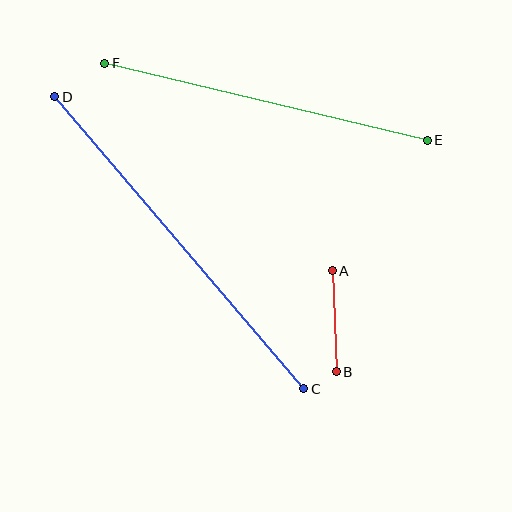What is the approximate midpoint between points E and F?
The midpoint is at approximately (266, 102) pixels.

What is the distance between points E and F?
The distance is approximately 332 pixels.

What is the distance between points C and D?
The distance is approximately 384 pixels.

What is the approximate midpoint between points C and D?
The midpoint is at approximately (179, 243) pixels.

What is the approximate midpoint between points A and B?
The midpoint is at approximately (334, 321) pixels.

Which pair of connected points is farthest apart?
Points C and D are farthest apart.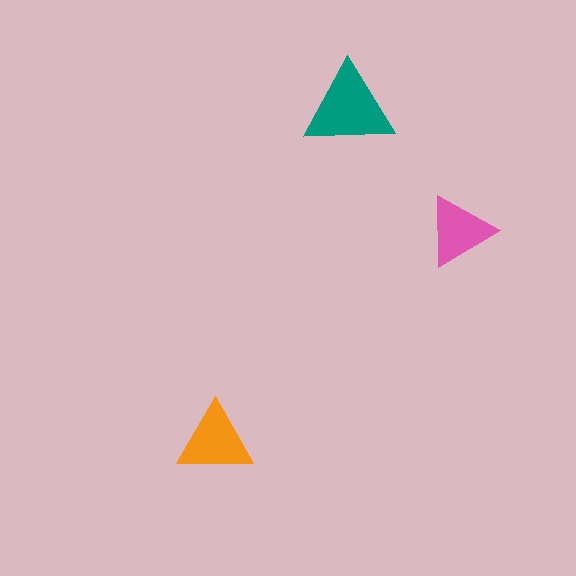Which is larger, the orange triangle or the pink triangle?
The orange one.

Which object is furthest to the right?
The pink triangle is rightmost.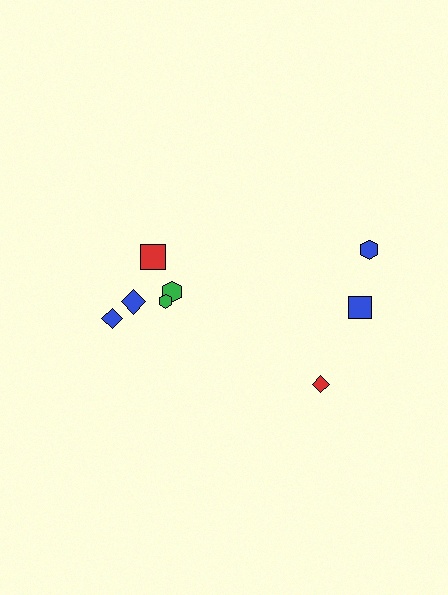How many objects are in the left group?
There are 5 objects.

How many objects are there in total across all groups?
There are 8 objects.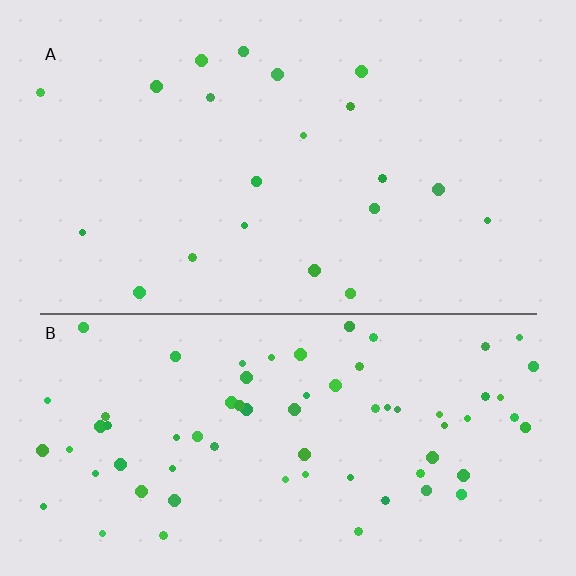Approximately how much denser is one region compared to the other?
Approximately 3.5× — region B over region A.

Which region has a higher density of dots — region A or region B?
B (the bottom).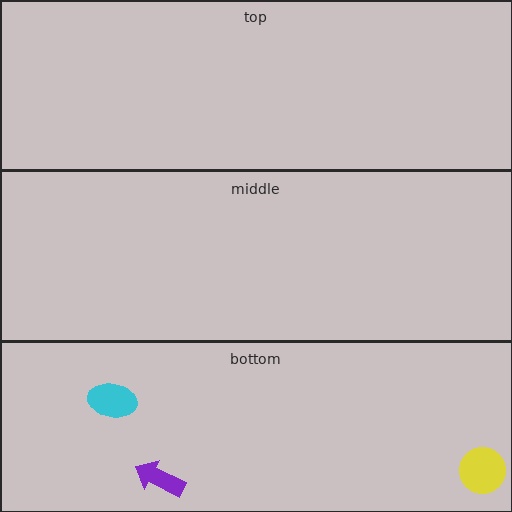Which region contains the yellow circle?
The bottom region.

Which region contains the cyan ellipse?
The bottom region.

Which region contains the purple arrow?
The bottom region.